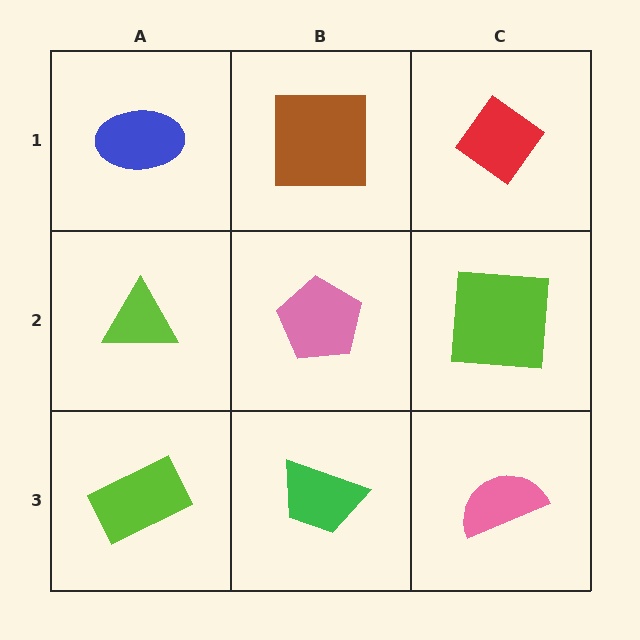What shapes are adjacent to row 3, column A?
A lime triangle (row 2, column A), a green trapezoid (row 3, column B).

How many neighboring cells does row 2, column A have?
3.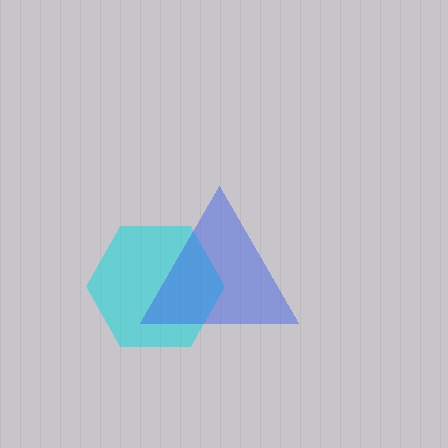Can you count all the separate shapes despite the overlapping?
Yes, there are 2 separate shapes.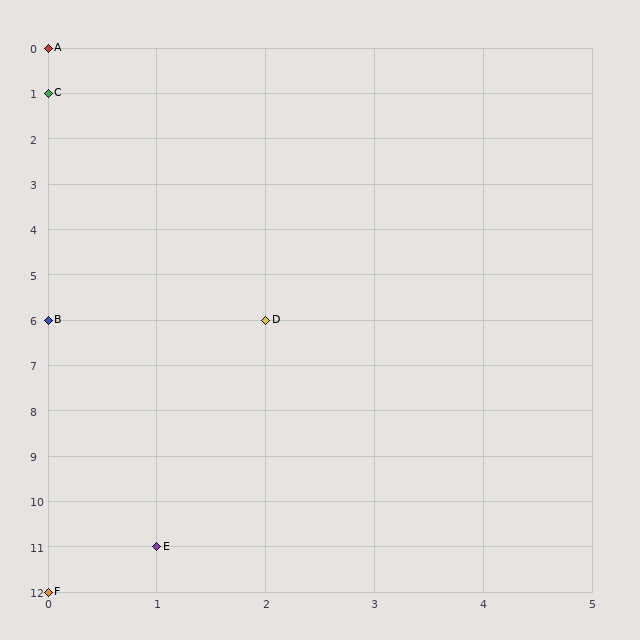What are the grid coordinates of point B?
Point B is at grid coordinates (0, 6).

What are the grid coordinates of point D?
Point D is at grid coordinates (2, 6).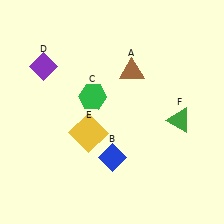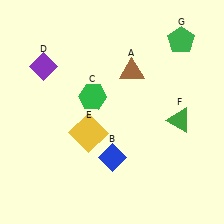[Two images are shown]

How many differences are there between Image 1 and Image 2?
There is 1 difference between the two images.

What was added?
A green pentagon (G) was added in Image 2.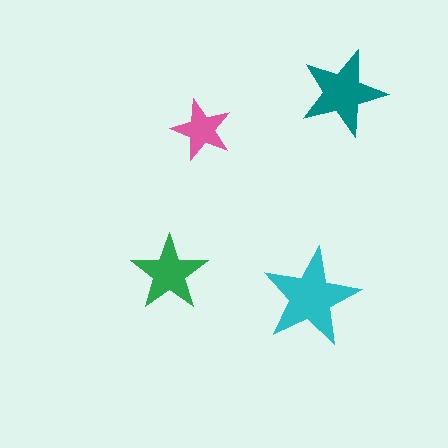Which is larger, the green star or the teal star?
The teal one.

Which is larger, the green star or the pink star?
The green one.